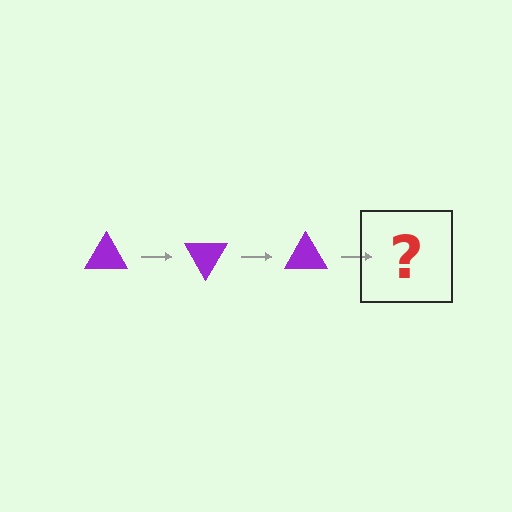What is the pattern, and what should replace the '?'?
The pattern is that the triangle rotates 60 degrees each step. The '?' should be a purple triangle rotated 180 degrees.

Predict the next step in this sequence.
The next step is a purple triangle rotated 180 degrees.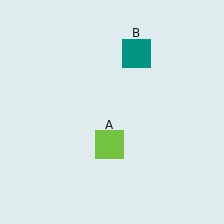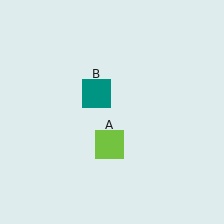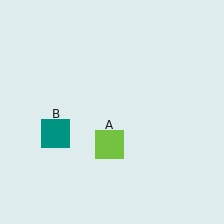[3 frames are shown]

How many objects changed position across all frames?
1 object changed position: teal square (object B).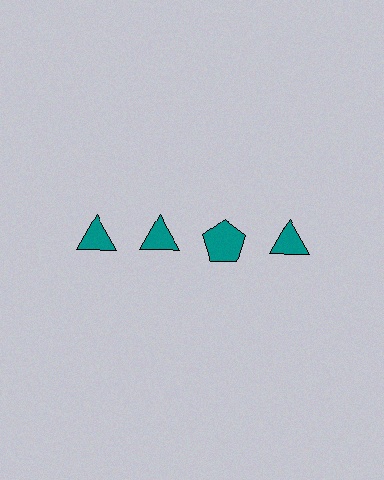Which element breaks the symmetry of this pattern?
The teal pentagon in the top row, center column breaks the symmetry. All other shapes are teal triangles.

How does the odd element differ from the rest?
It has a different shape: pentagon instead of triangle.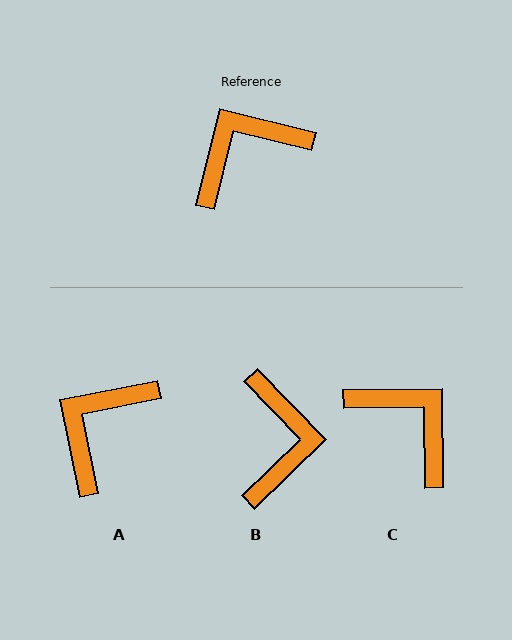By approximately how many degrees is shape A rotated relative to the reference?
Approximately 25 degrees counter-clockwise.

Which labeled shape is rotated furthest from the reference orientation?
B, about 122 degrees away.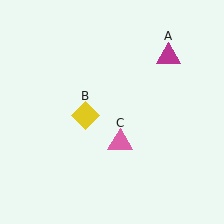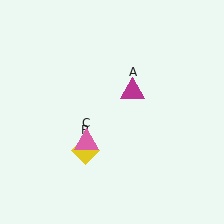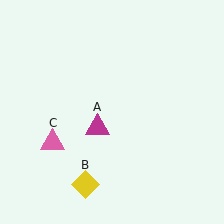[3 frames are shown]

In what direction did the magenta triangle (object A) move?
The magenta triangle (object A) moved down and to the left.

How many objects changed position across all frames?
3 objects changed position: magenta triangle (object A), yellow diamond (object B), pink triangle (object C).